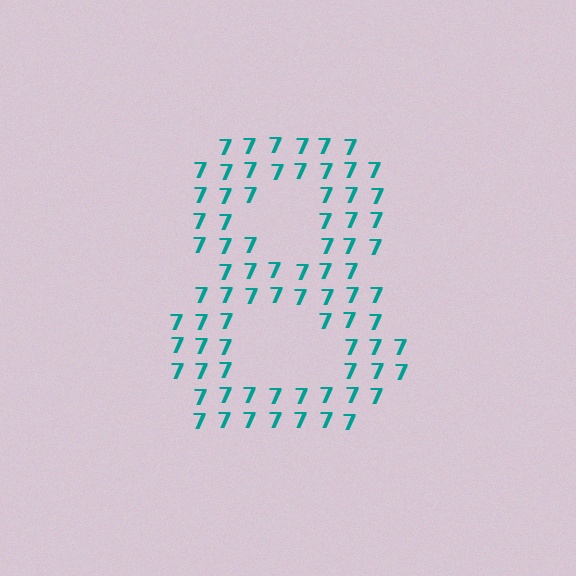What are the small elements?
The small elements are digit 7's.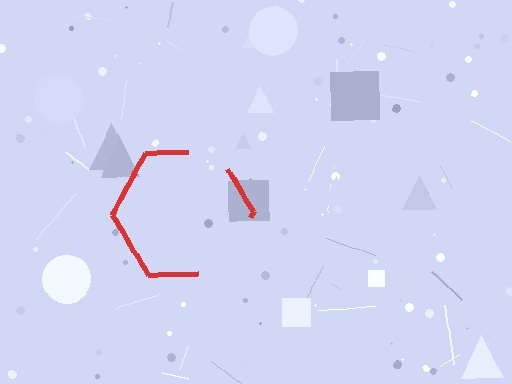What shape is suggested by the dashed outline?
The dashed outline suggests a hexagon.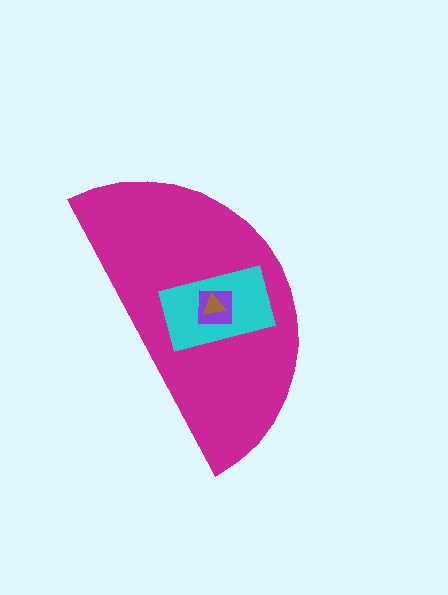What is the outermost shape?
The magenta semicircle.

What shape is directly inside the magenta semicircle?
The cyan rectangle.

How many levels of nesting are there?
4.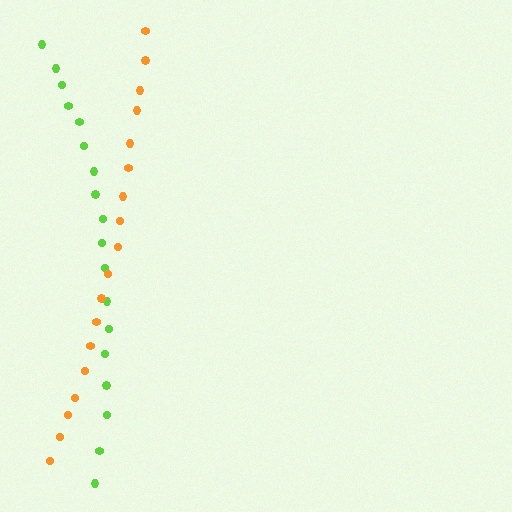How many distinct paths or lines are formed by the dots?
There are 2 distinct paths.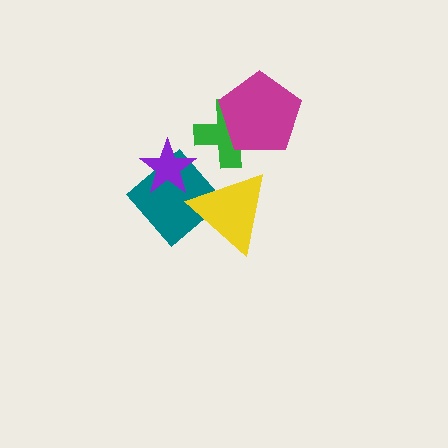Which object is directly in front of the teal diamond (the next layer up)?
The yellow triangle is directly in front of the teal diamond.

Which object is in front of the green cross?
The magenta pentagon is in front of the green cross.